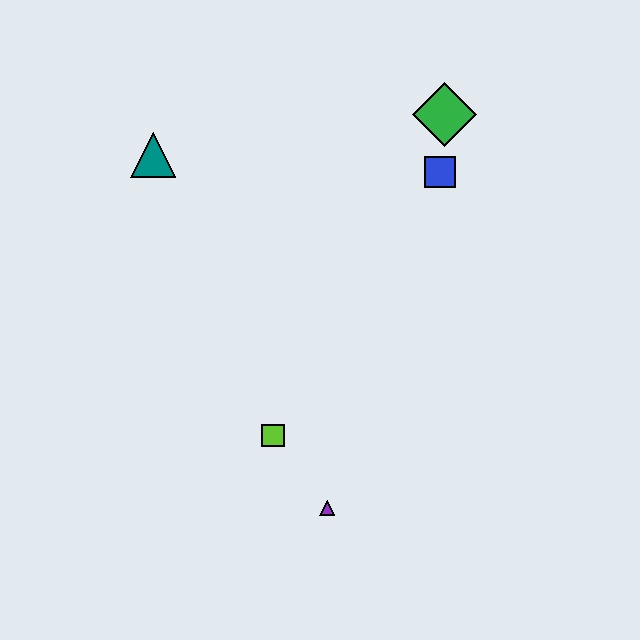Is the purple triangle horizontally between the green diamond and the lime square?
Yes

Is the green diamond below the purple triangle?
No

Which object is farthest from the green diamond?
The purple triangle is farthest from the green diamond.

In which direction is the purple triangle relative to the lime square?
The purple triangle is below the lime square.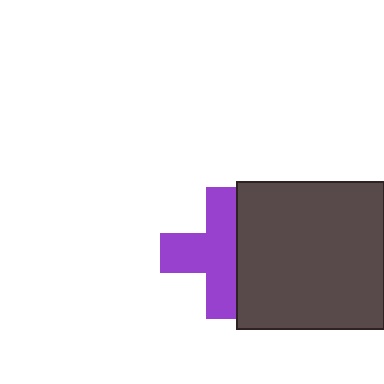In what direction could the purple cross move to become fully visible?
The purple cross could move left. That would shift it out from behind the dark gray square entirely.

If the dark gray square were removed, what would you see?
You would see the complete purple cross.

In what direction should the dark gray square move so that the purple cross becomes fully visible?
The dark gray square should move right. That is the shortest direction to clear the overlap and leave the purple cross fully visible.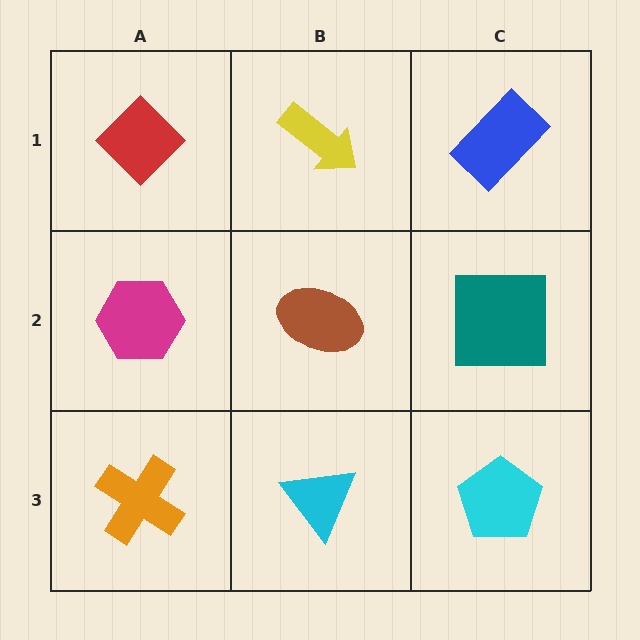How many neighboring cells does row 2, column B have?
4.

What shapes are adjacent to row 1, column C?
A teal square (row 2, column C), a yellow arrow (row 1, column B).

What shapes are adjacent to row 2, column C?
A blue rectangle (row 1, column C), a cyan pentagon (row 3, column C), a brown ellipse (row 2, column B).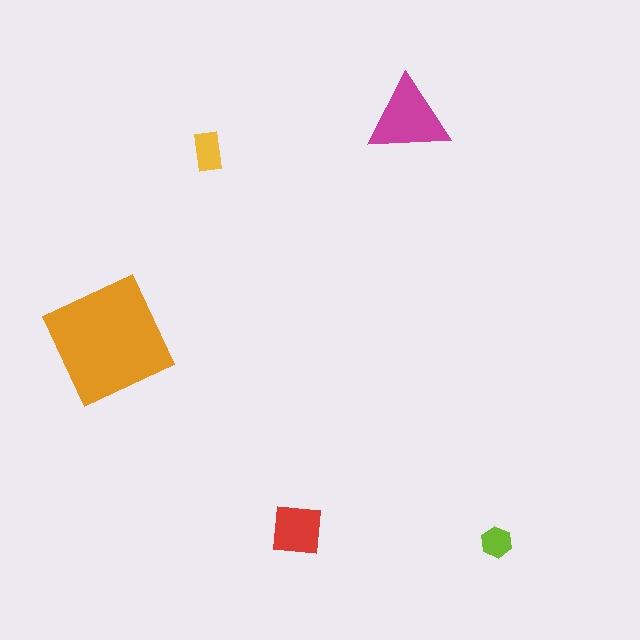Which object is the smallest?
The lime hexagon.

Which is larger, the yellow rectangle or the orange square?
The orange square.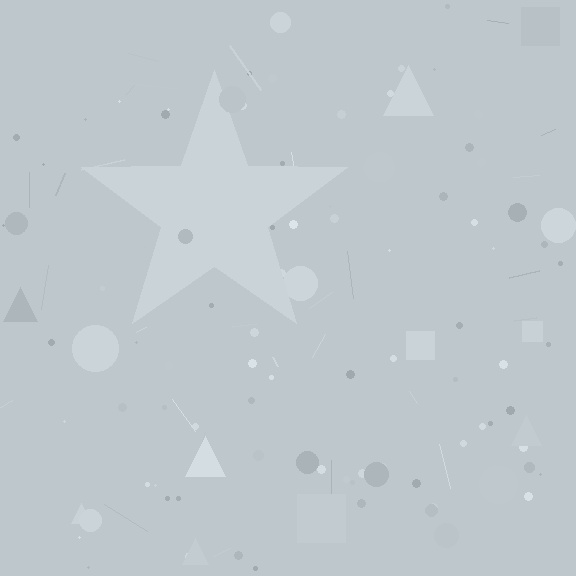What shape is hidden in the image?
A star is hidden in the image.